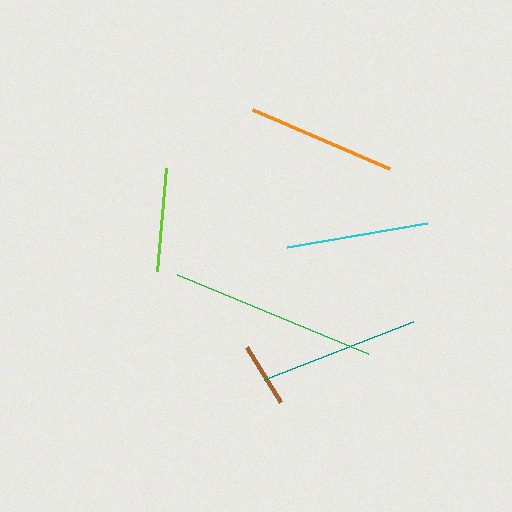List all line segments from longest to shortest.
From longest to shortest: green, teal, orange, cyan, lime, brown.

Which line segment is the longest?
The green line is the longest at approximately 207 pixels.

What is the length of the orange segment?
The orange segment is approximately 149 pixels long.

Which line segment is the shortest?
The brown line is the shortest at approximately 65 pixels.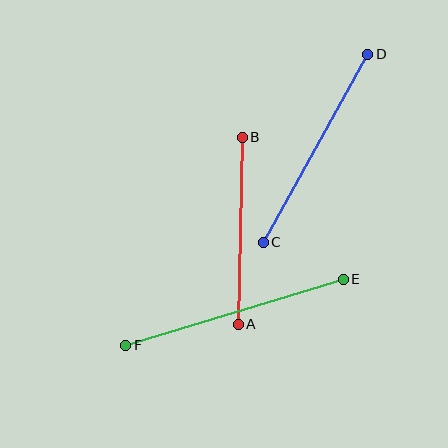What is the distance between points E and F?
The distance is approximately 227 pixels.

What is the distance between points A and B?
The distance is approximately 187 pixels.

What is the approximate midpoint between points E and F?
The midpoint is at approximately (235, 312) pixels.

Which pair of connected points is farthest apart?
Points E and F are farthest apart.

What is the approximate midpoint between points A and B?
The midpoint is at approximately (240, 231) pixels.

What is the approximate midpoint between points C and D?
The midpoint is at approximately (315, 148) pixels.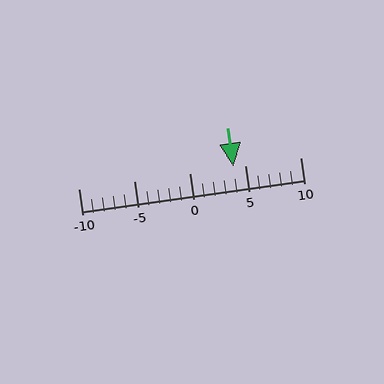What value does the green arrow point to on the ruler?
The green arrow points to approximately 4.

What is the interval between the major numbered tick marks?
The major tick marks are spaced 5 units apart.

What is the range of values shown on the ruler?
The ruler shows values from -10 to 10.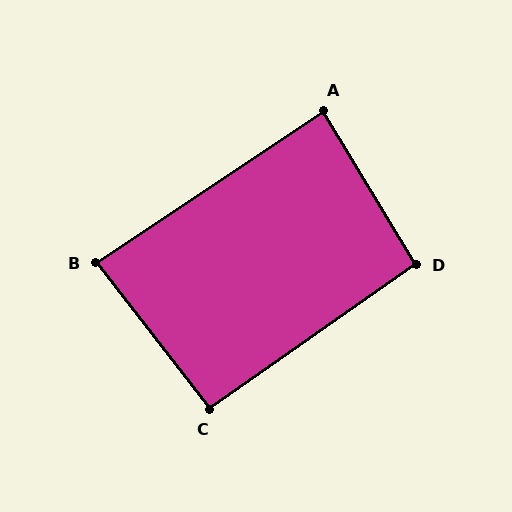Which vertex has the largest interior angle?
D, at approximately 94 degrees.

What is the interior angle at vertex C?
Approximately 93 degrees (approximately right).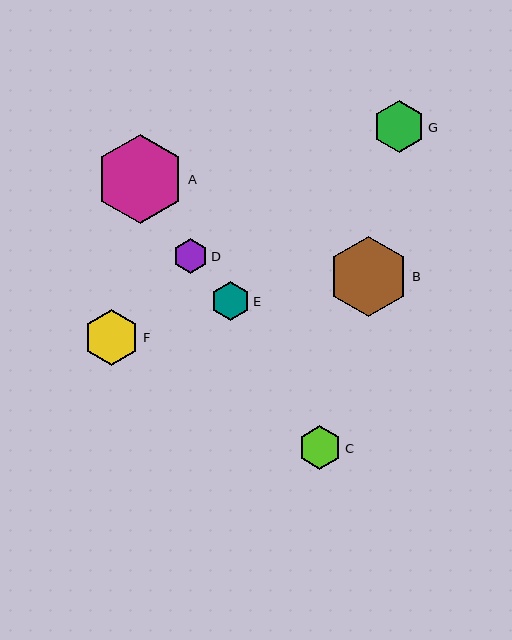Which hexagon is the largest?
Hexagon A is the largest with a size of approximately 89 pixels.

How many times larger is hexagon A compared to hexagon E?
Hexagon A is approximately 2.3 times the size of hexagon E.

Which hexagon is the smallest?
Hexagon D is the smallest with a size of approximately 35 pixels.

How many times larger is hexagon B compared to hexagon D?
Hexagon B is approximately 2.3 times the size of hexagon D.